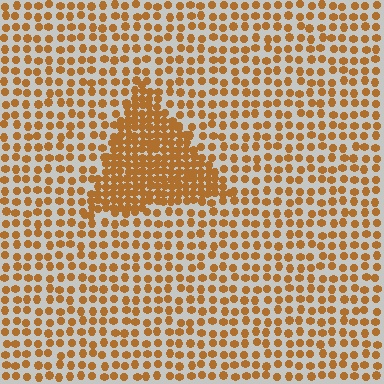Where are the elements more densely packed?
The elements are more densely packed inside the triangle boundary.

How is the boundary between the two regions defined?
The boundary is defined by a change in element density (approximately 2.2x ratio). All elements are the same color, size, and shape.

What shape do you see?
I see a triangle.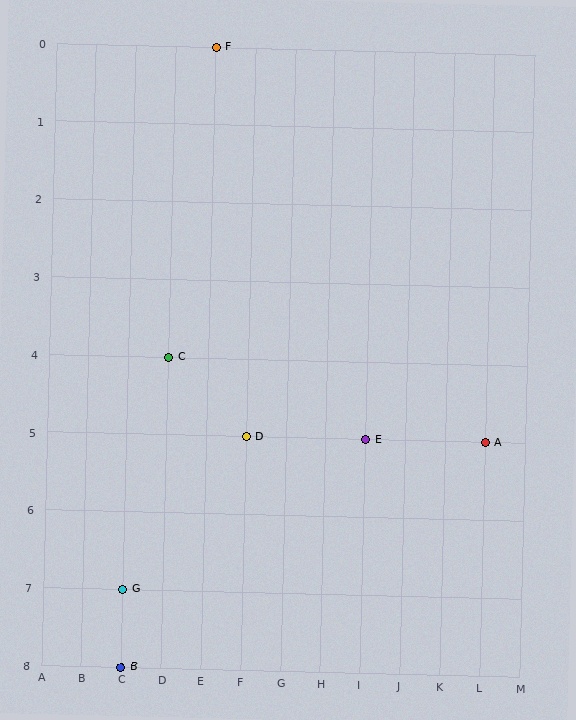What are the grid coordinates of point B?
Point B is at grid coordinates (C, 8).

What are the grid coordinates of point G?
Point G is at grid coordinates (C, 7).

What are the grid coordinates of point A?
Point A is at grid coordinates (L, 5).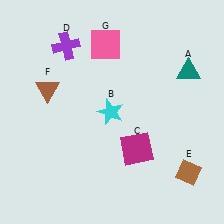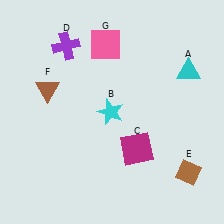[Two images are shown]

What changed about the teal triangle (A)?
In Image 1, A is teal. In Image 2, it changed to cyan.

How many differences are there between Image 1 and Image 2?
There is 1 difference between the two images.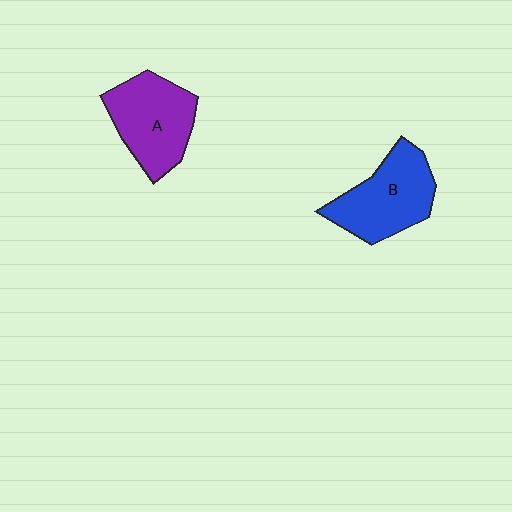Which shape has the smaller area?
Shape A (purple).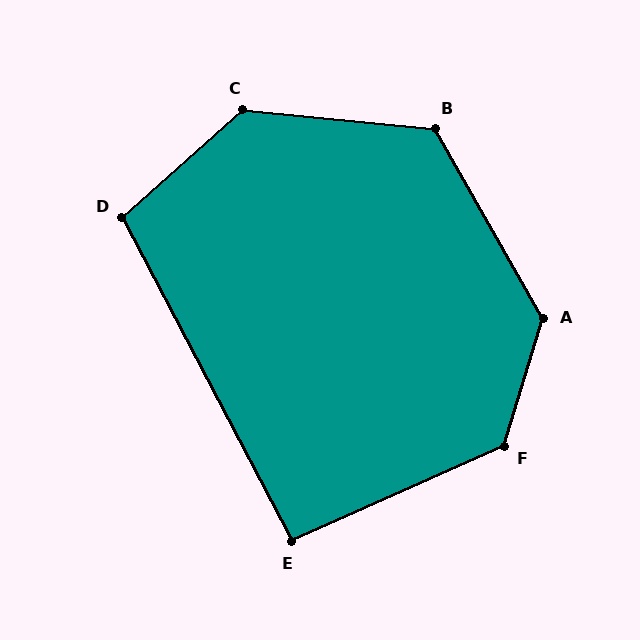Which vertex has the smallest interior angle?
E, at approximately 94 degrees.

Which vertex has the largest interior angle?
A, at approximately 133 degrees.